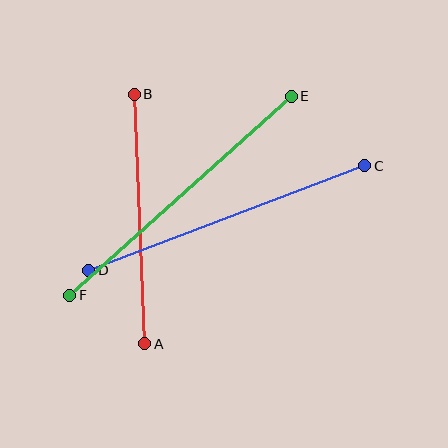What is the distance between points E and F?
The distance is approximately 298 pixels.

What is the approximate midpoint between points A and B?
The midpoint is at approximately (140, 219) pixels.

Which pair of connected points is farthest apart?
Points E and F are farthest apart.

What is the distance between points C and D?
The distance is approximately 295 pixels.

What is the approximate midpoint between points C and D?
The midpoint is at approximately (227, 218) pixels.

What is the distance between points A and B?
The distance is approximately 250 pixels.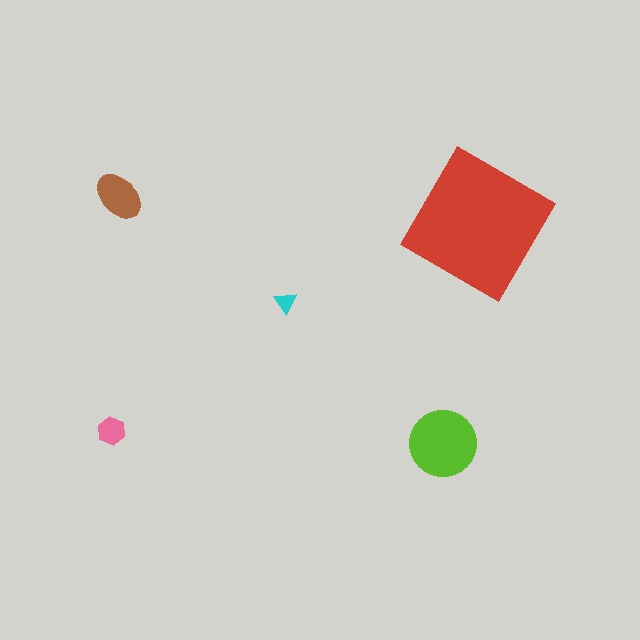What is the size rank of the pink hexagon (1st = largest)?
4th.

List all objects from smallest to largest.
The cyan triangle, the pink hexagon, the brown ellipse, the lime circle, the red diamond.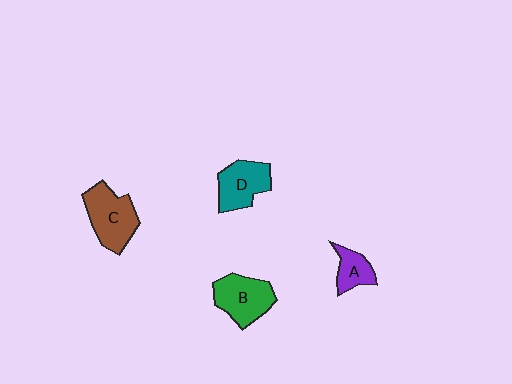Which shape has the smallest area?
Shape A (purple).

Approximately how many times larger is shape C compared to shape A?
Approximately 1.9 times.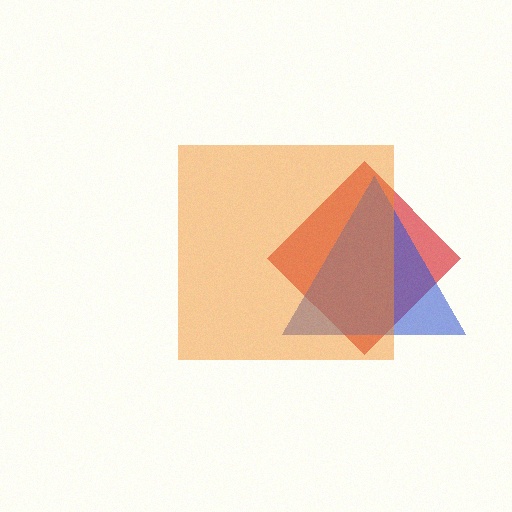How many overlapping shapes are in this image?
There are 3 overlapping shapes in the image.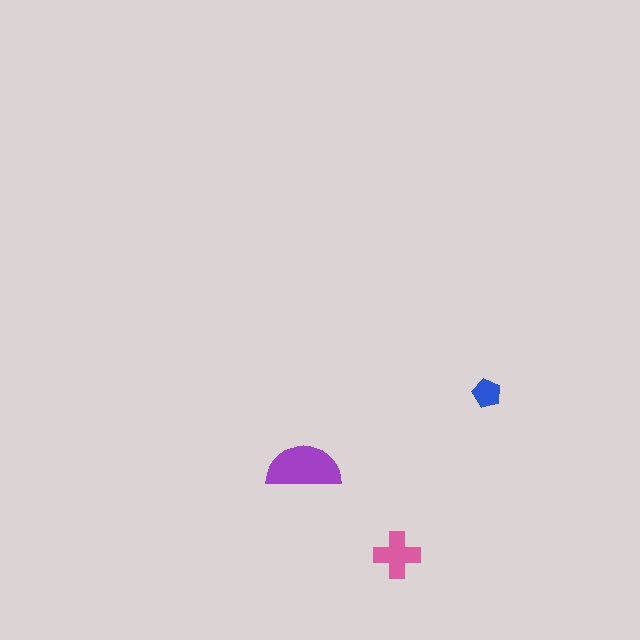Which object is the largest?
The purple semicircle.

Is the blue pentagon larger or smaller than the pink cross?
Smaller.